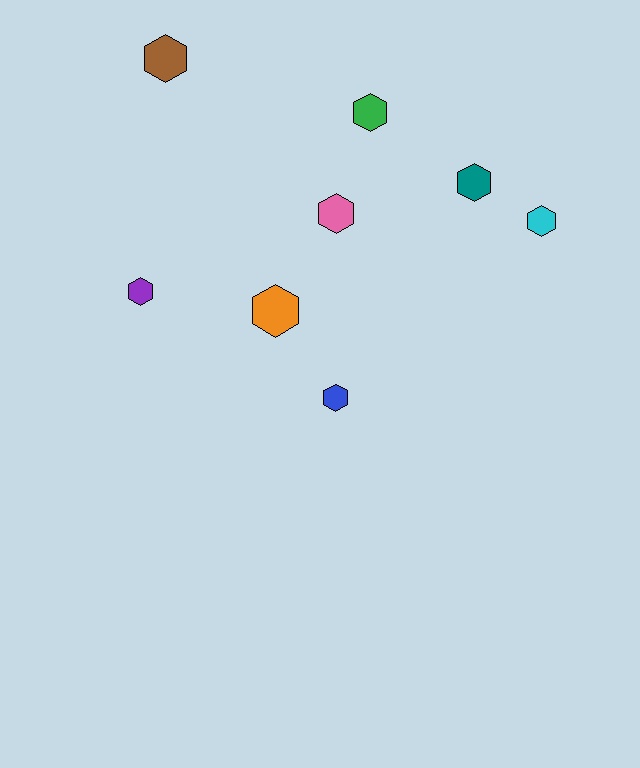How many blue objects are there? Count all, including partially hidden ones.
There is 1 blue object.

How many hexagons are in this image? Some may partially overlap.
There are 8 hexagons.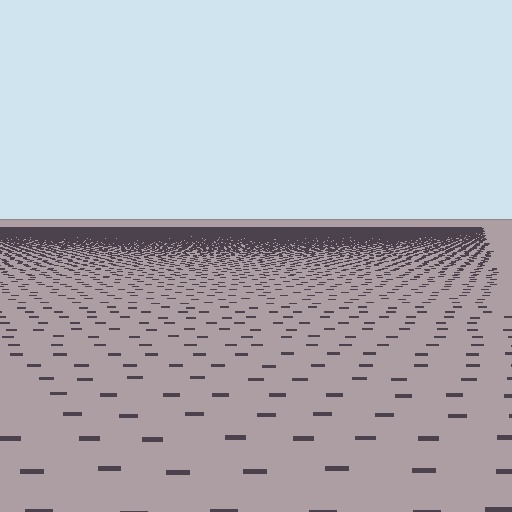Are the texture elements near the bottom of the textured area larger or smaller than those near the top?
Larger. Near the bottom, elements are closer to the viewer and appear at a bigger on-screen size.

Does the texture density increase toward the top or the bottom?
Density increases toward the top.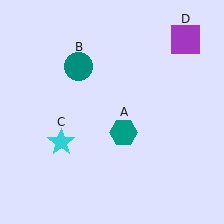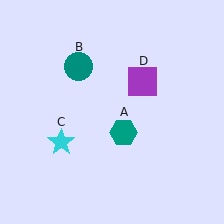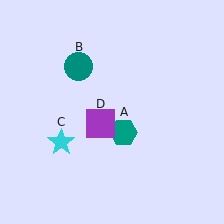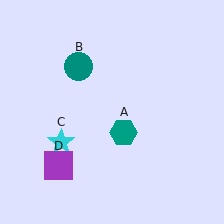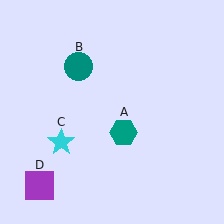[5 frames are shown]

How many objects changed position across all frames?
1 object changed position: purple square (object D).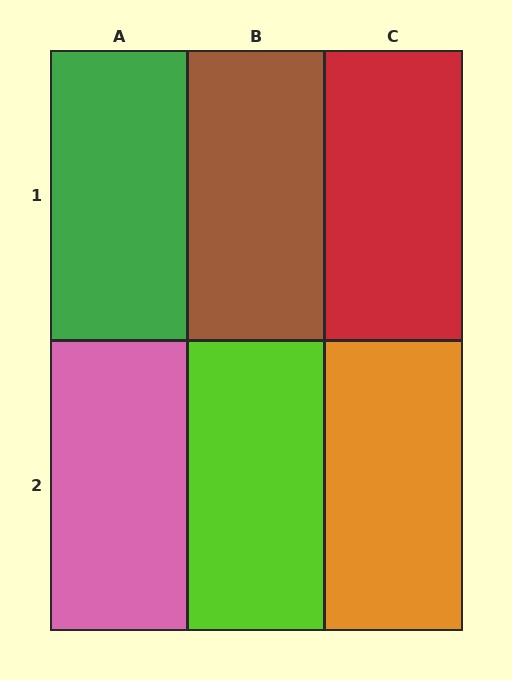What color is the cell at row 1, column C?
Red.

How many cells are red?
1 cell is red.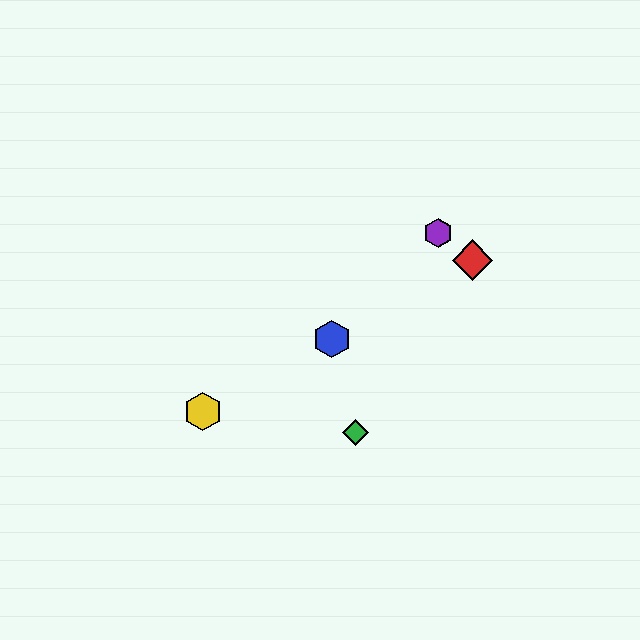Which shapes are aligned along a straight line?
The red diamond, the blue hexagon, the yellow hexagon are aligned along a straight line.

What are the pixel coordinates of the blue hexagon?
The blue hexagon is at (332, 339).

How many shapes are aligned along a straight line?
3 shapes (the red diamond, the blue hexagon, the yellow hexagon) are aligned along a straight line.